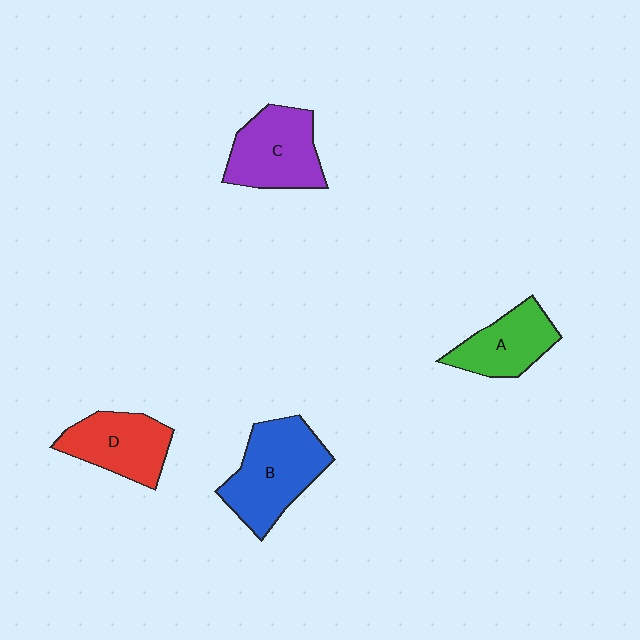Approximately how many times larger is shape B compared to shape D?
Approximately 1.3 times.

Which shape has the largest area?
Shape B (blue).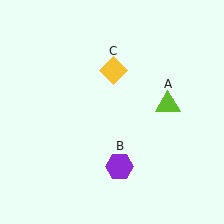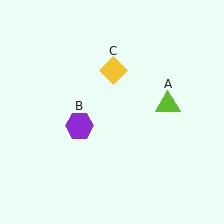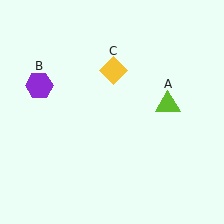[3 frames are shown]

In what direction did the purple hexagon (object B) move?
The purple hexagon (object B) moved up and to the left.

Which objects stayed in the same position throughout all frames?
Lime triangle (object A) and yellow diamond (object C) remained stationary.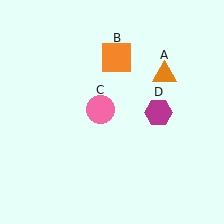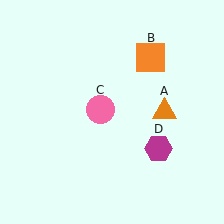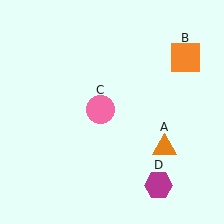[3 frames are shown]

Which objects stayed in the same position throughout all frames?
Pink circle (object C) remained stationary.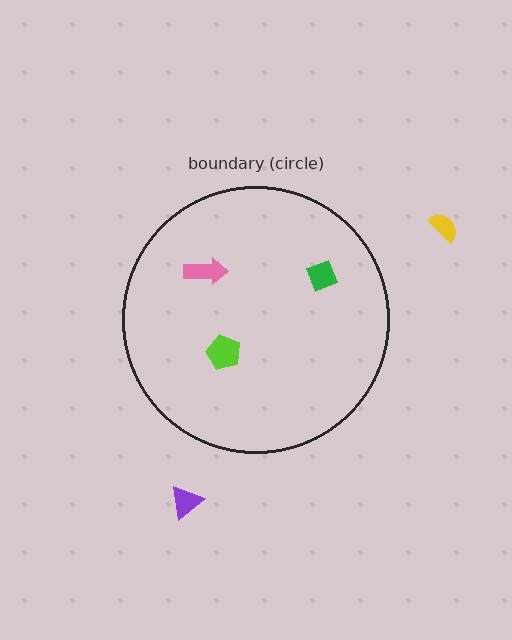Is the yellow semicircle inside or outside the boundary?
Outside.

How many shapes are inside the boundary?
3 inside, 2 outside.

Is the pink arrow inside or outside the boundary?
Inside.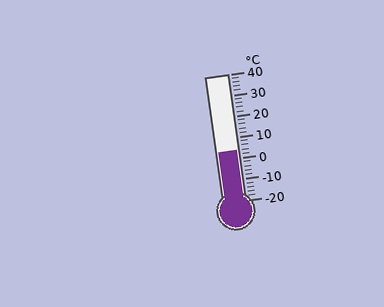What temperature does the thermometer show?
The thermometer shows approximately 4°C.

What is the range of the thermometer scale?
The thermometer scale ranges from -20°C to 40°C.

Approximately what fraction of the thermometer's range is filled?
The thermometer is filled to approximately 40% of its range.